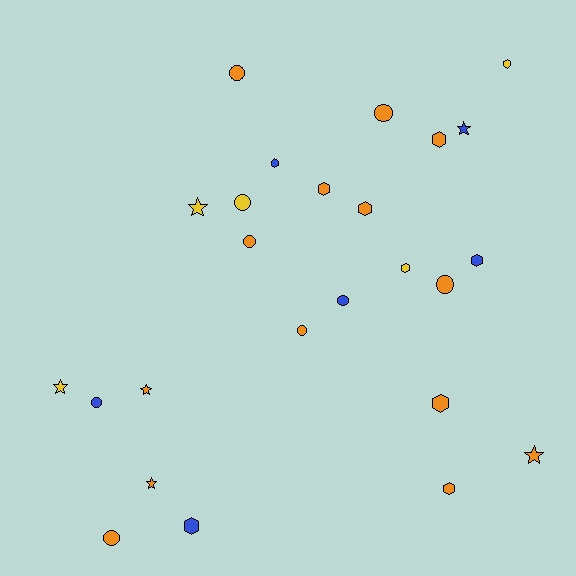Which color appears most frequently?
Orange, with 14 objects.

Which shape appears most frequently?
Hexagon, with 10 objects.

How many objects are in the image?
There are 25 objects.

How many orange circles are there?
There are 6 orange circles.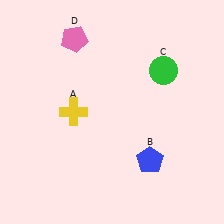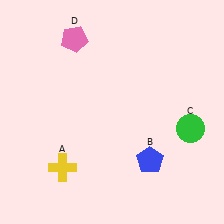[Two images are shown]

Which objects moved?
The objects that moved are: the yellow cross (A), the green circle (C).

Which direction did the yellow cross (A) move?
The yellow cross (A) moved down.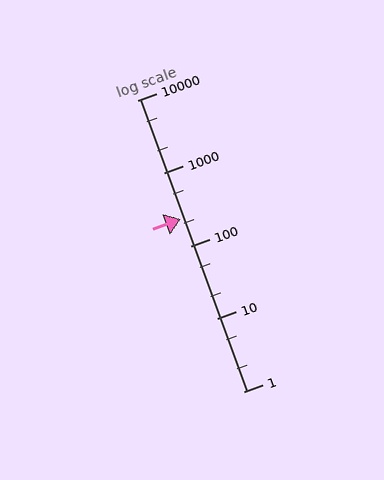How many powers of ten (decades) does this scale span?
The scale spans 4 decades, from 1 to 10000.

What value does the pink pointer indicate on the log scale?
The pointer indicates approximately 230.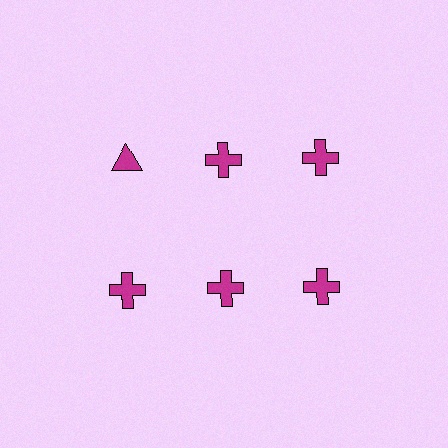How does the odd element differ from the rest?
It has a different shape: triangle instead of cross.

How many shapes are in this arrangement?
There are 6 shapes arranged in a grid pattern.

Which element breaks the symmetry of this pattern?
The magenta triangle in the top row, leftmost column breaks the symmetry. All other shapes are magenta crosses.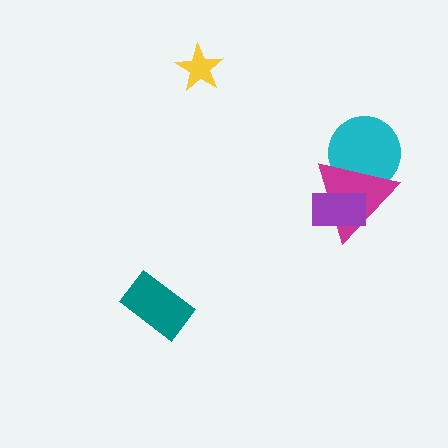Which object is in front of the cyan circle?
The magenta triangle is in front of the cyan circle.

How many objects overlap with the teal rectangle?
0 objects overlap with the teal rectangle.